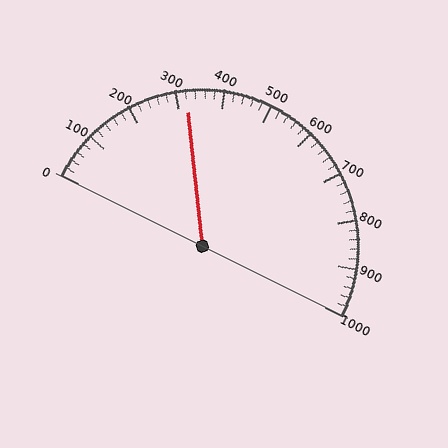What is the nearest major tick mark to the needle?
The nearest major tick mark is 300.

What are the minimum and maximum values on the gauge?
The gauge ranges from 0 to 1000.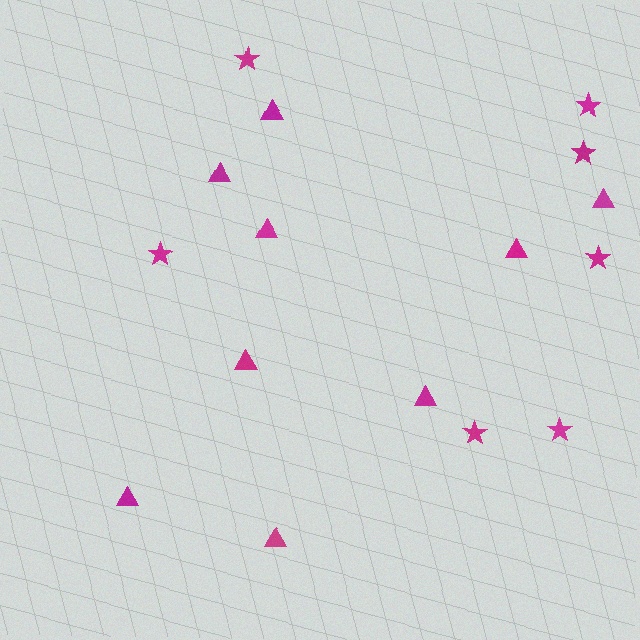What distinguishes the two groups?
There are 2 groups: one group of triangles (9) and one group of stars (7).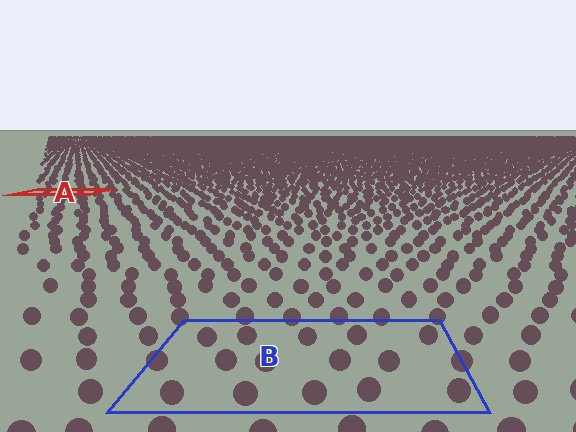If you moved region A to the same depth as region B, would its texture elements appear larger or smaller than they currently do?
They would appear larger. At a closer depth, the same texture elements are projected at a bigger on-screen size.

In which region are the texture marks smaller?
The texture marks are smaller in region A, because it is farther away.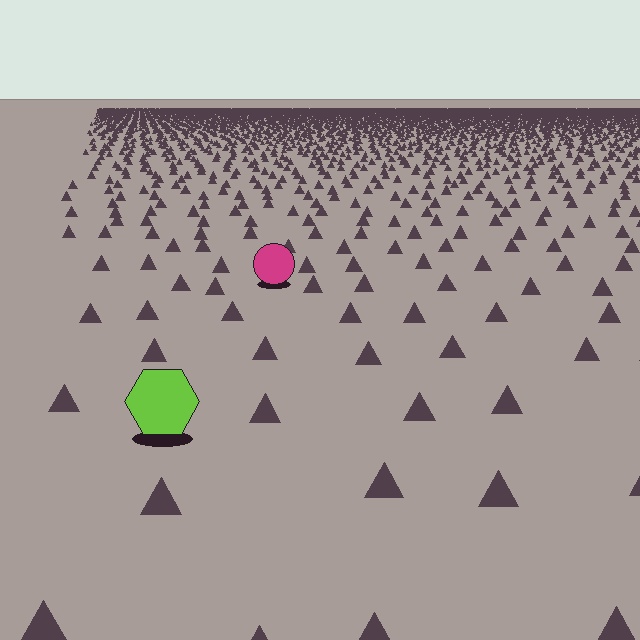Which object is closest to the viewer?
The lime hexagon is closest. The texture marks near it are larger and more spread out.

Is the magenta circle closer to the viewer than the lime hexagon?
No. The lime hexagon is closer — you can tell from the texture gradient: the ground texture is coarser near it.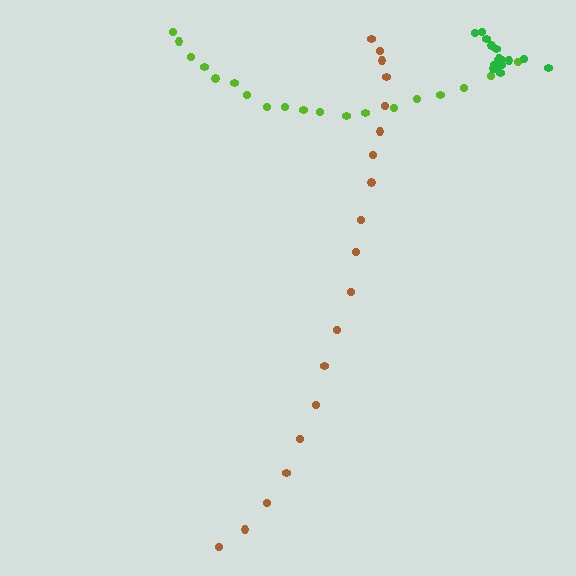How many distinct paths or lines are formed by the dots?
There are 3 distinct paths.